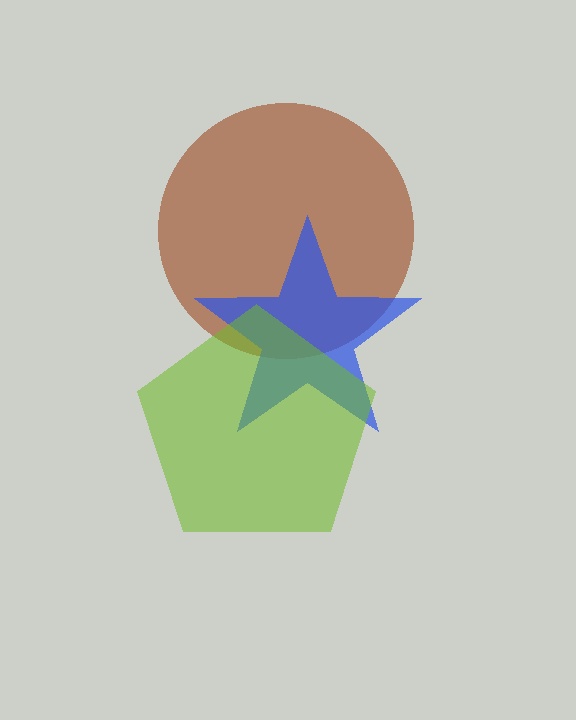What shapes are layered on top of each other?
The layered shapes are: a brown circle, a blue star, a lime pentagon.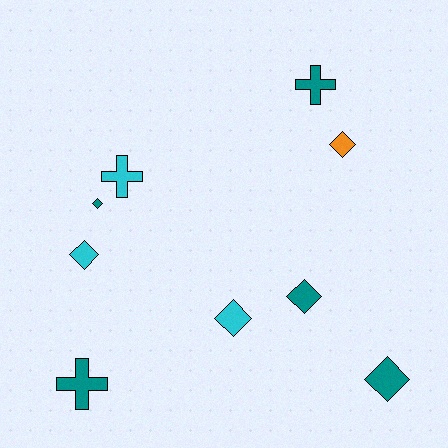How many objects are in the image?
There are 9 objects.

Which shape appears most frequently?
Diamond, with 6 objects.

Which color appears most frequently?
Teal, with 5 objects.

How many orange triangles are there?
There are no orange triangles.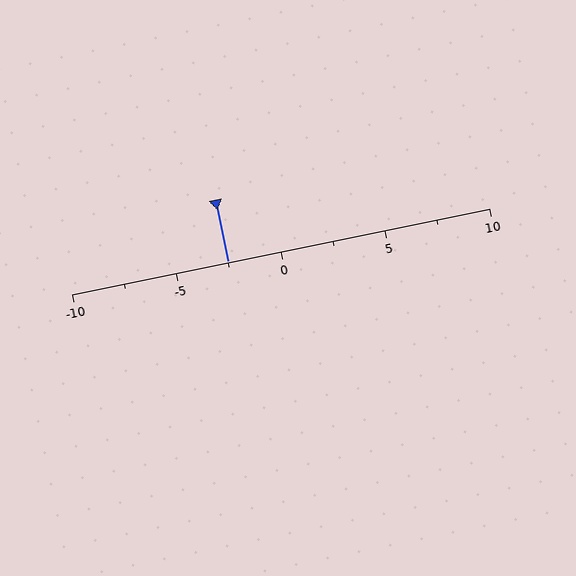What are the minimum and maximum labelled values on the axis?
The axis runs from -10 to 10.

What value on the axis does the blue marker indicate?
The marker indicates approximately -2.5.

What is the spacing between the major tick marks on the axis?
The major ticks are spaced 5 apart.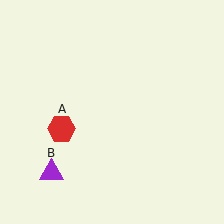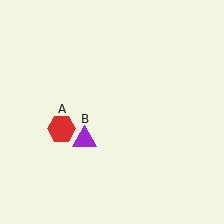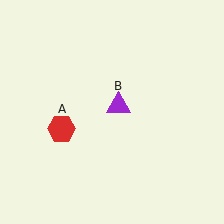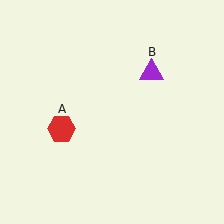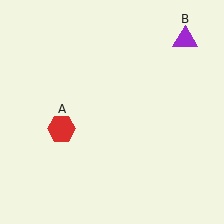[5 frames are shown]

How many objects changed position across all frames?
1 object changed position: purple triangle (object B).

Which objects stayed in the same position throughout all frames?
Red hexagon (object A) remained stationary.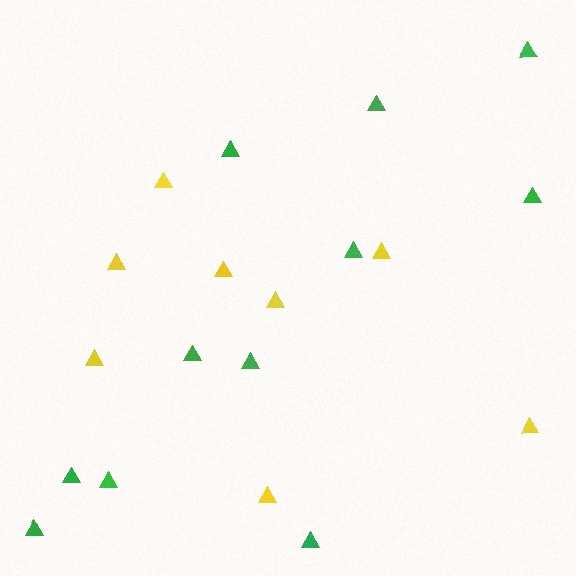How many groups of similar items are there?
There are 2 groups: one group of yellow triangles (8) and one group of green triangles (11).